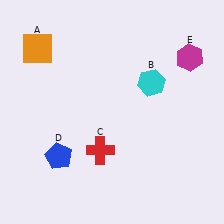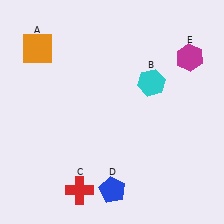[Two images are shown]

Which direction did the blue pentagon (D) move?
The blue pentagon (D) moved right.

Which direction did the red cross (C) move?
The red cross (C) moved down.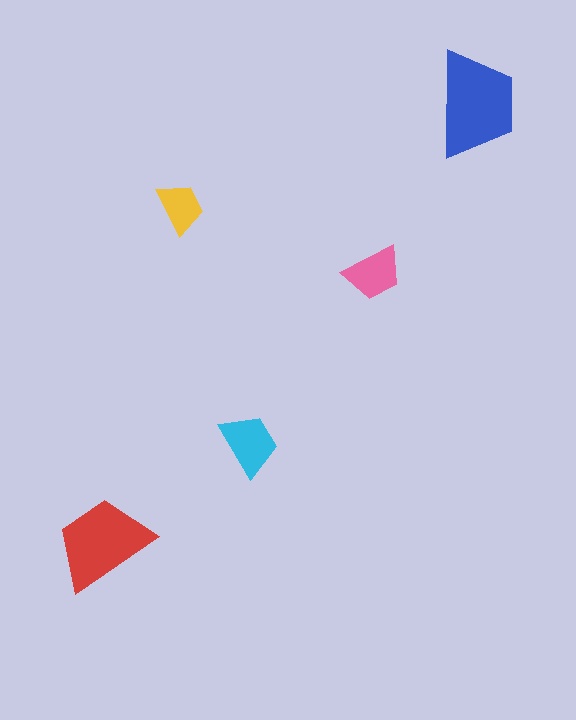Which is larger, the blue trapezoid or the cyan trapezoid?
The blue one.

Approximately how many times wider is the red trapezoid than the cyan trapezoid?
About 1.5 times wider.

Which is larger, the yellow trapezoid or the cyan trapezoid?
The cyan one.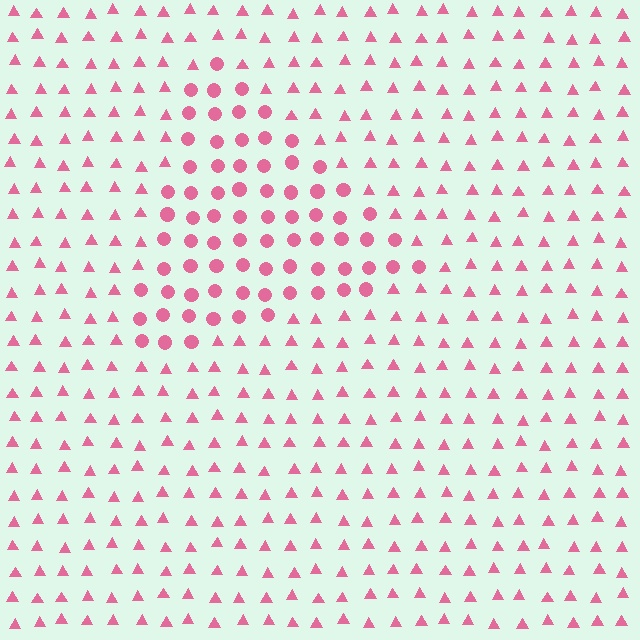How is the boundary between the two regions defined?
The boundary is defined by a change in element shape: circles inside vs. triangles outside. All elements share the same color and spacing.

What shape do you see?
I see a triangle.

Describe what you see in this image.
The image is filled with small pink elements arranged in a uniform grid. A triangle-shaped region contains circles, while the surrounding area contains triangles. The boundary is defined purely by the change in element shape.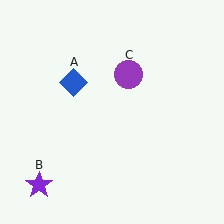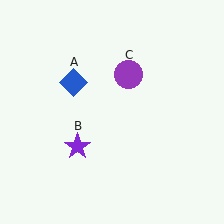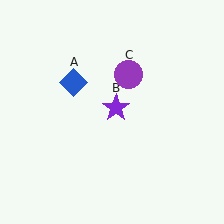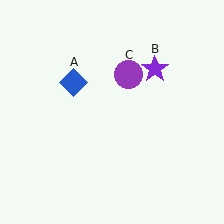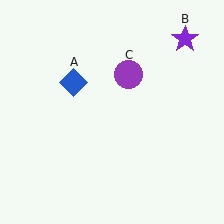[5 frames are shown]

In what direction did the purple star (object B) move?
The purple star (object B) moved up and to the right.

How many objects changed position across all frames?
1 object changed position: purple star (object B).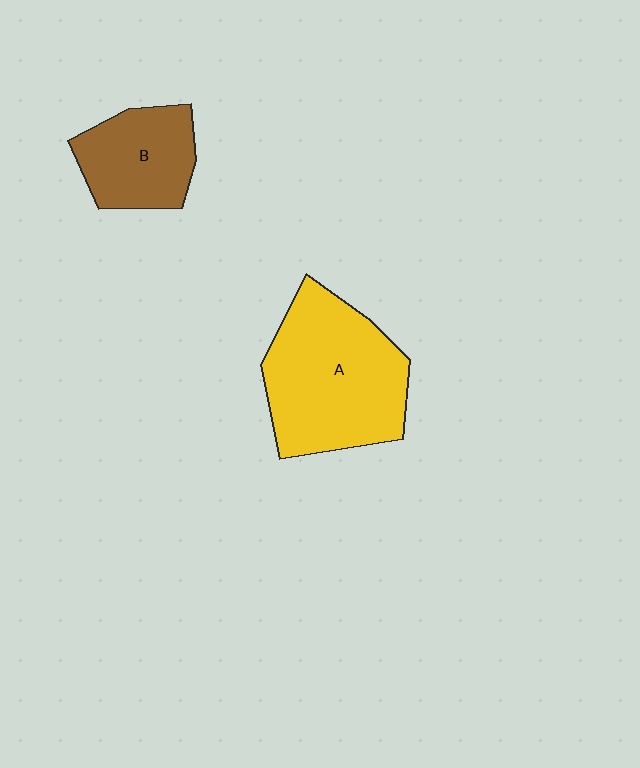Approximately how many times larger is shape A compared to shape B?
Approximately 1.8 times.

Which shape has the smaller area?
Shape B (brown).